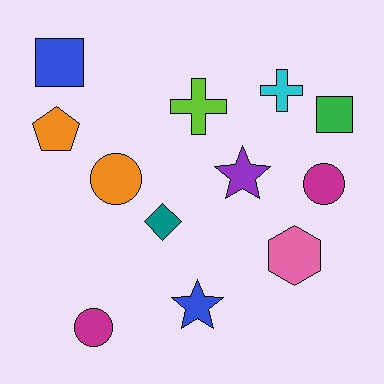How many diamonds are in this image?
There is 1 diamond.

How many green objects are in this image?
There is 1 green object.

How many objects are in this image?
There are 12 objects.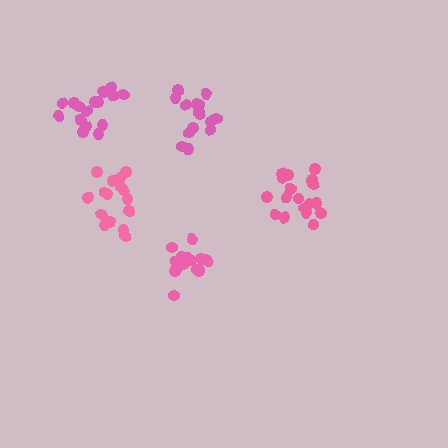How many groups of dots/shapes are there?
There are 5 groups.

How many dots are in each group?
Group 1: 17 dots, Group 2: 17 dots, Group 3: 19 dots, Group 4: 16 dots, Group 5: 15 dots (84 total).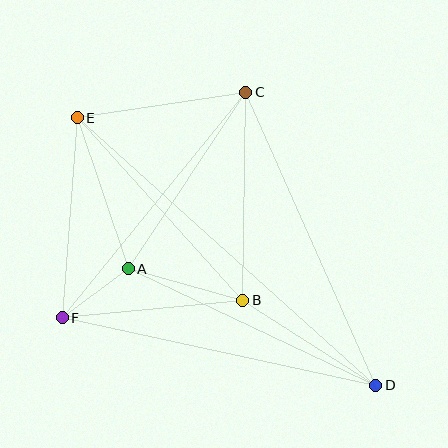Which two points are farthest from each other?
Points D and E are farthest from each other.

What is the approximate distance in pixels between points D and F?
The distance between D and F is approximately 321 pixels.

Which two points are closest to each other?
Points A and F are closest to each other.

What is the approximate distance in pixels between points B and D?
The distance between B and D is approximately 158 pixels.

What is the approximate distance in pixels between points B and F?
The distance between B and F is approximately 181 pixels.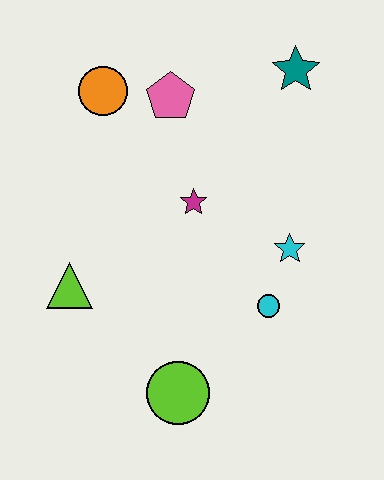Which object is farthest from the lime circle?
The teal star is farthest from the lime circle.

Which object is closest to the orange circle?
The pink pentagon is closest to the orange circle.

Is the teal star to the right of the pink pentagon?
Yes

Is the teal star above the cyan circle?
Yes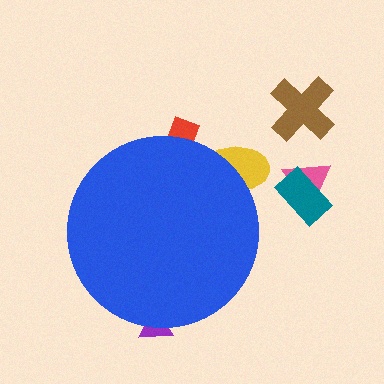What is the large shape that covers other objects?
A blue circle.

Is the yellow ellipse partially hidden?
Yes, the yellow ellipse is partially hidden behind the blue circle.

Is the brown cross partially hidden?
No, the brown cross is fully visible.